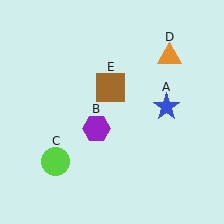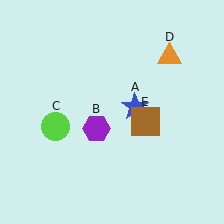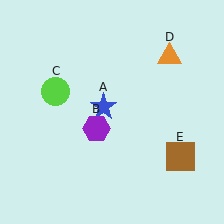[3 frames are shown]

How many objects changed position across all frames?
3 objects changed position: blue star (object A), lime circle (object C), brown square (object E).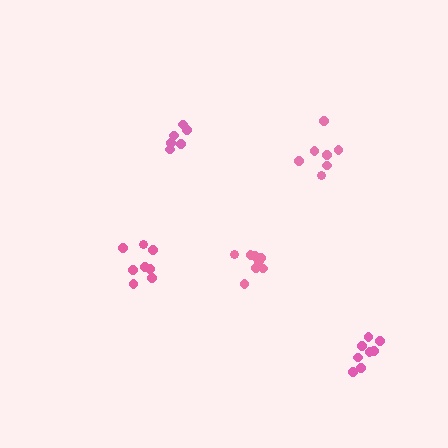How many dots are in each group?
Group 1: 6 dots, Group 2: 8 dots, Group 3: 8 dots, Group 4: 8 dots, Group 5: 7 dots (37 total).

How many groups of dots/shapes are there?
There are 5 groups.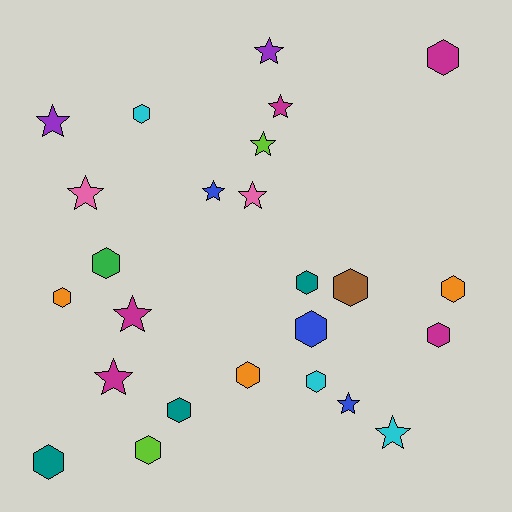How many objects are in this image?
There are 25 objects.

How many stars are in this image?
There are 11 stars.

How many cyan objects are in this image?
There are 3 cyan objects.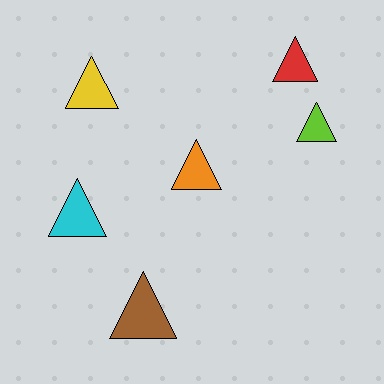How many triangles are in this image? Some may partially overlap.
There are 6 triangles.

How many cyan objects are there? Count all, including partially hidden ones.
There is 1 cyan object.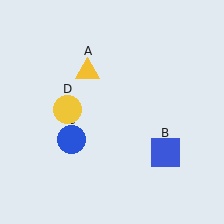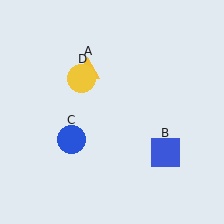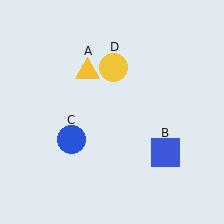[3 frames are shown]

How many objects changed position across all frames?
1 object changed position: yellow circle (object D).